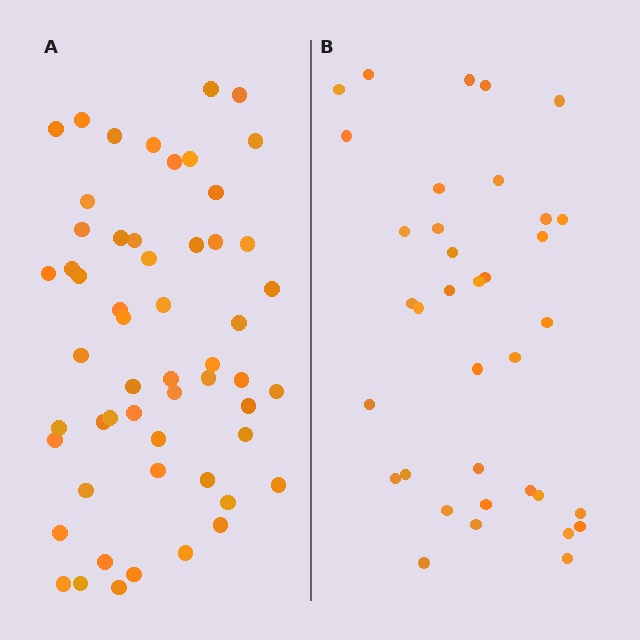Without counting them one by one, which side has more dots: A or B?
Region A (the left region) has more dots.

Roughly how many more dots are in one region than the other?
Region A has approximately 20 more dots than region B.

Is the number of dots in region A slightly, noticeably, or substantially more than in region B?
Region A has substantially more. The ratio is roughly 1.5 to 1.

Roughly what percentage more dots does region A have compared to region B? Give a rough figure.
About 55% more.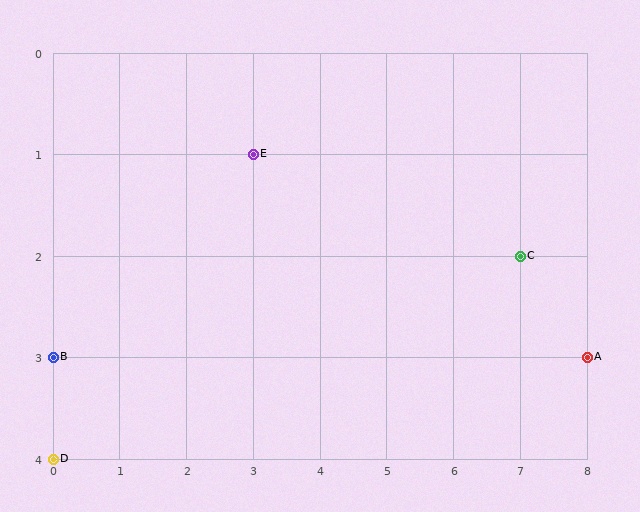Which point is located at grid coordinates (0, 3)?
Point B is at (0, 3).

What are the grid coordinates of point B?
Point B is at grid coordinates (0, 3).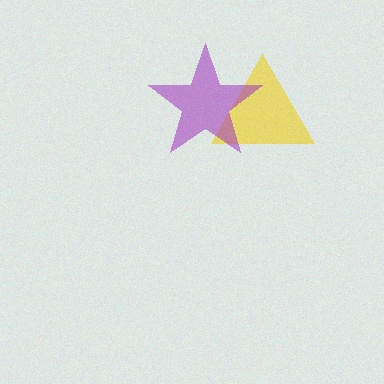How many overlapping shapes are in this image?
There are 2 overlapping shapes in the image.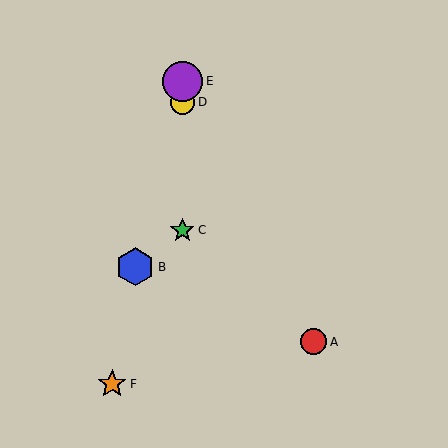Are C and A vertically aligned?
No, C is at x≈182 and A is at x≈314.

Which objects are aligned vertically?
Objects C, D, E are aligned vertically.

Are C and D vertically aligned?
Yes, both are at x≈182.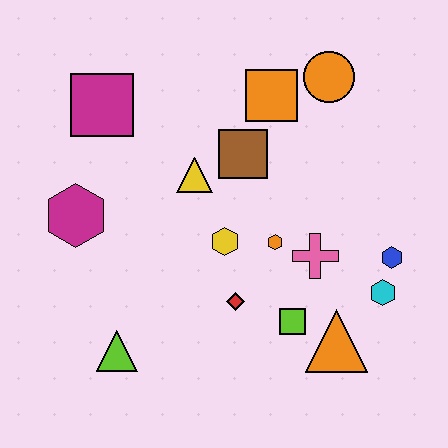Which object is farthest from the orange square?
The lime triangle is farthest from the orange square.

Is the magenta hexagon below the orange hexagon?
No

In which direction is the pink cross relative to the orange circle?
The pink cross is below the orange circle.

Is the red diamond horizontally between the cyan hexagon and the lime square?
No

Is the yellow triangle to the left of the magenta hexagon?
No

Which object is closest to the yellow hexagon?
The orange hexagon is closest to the yellow hexagon.